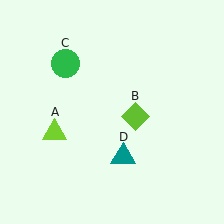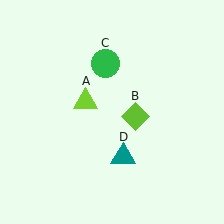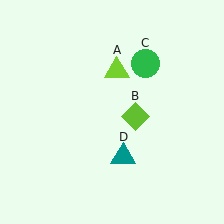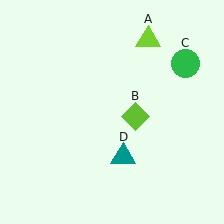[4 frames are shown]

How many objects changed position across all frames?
2 objects changed position: lime triangle (object A), green circle (object C).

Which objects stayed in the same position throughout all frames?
Lime diamond (object B) and teal triangle (object D) remained stationary.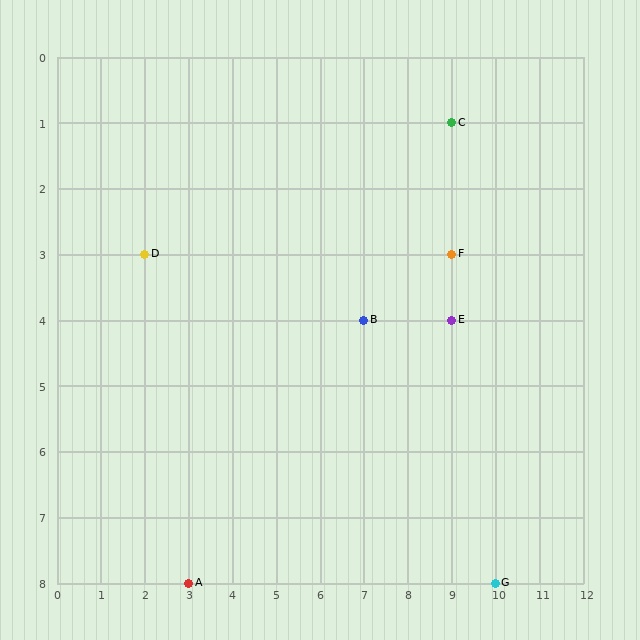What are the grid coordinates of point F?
Point F is at grid coordinates (9, 3).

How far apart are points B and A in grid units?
Points B and A are 4 columns and 4 rows apart (about 5.7 grid units diagonally).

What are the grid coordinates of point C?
Point C is at grid coordinates (9, 1).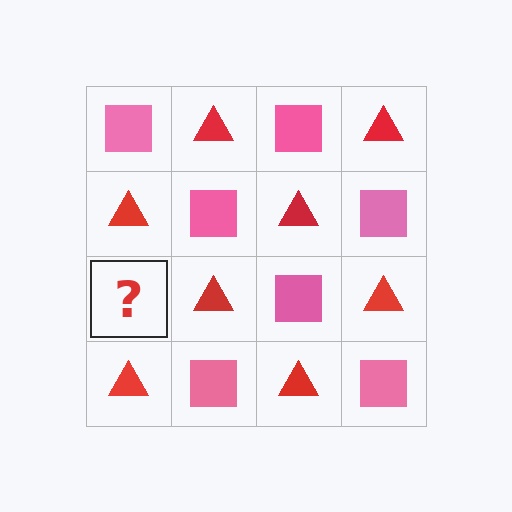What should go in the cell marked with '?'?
The missing cell should contain a pink square.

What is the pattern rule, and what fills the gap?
The rule is that it alternates pink square and red triangle in a checkerboard pattern. The gap should be filled with a pink square.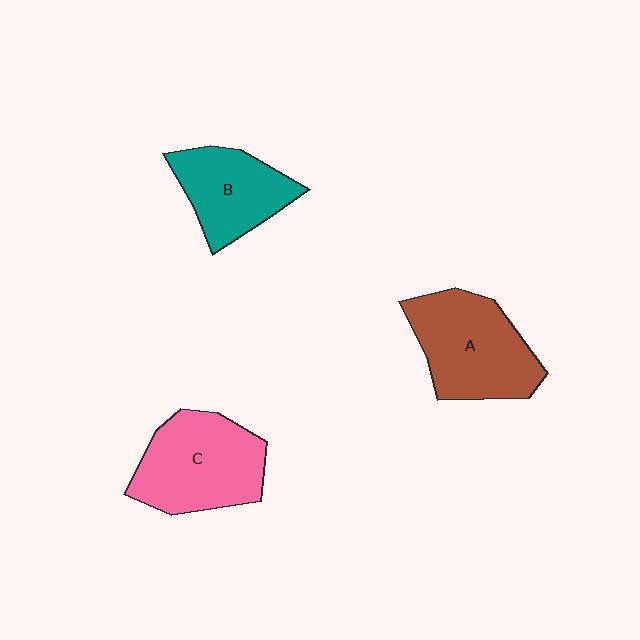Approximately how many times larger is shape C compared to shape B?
Approximately 1.3 times.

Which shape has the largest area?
Shape A (brown).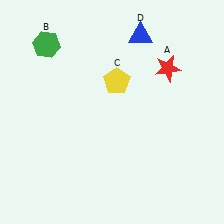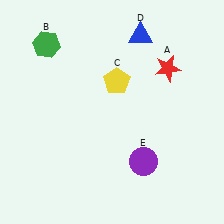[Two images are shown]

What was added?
A purple circle (E) was added in Image 2.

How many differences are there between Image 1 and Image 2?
There is 1 difference between the two images.